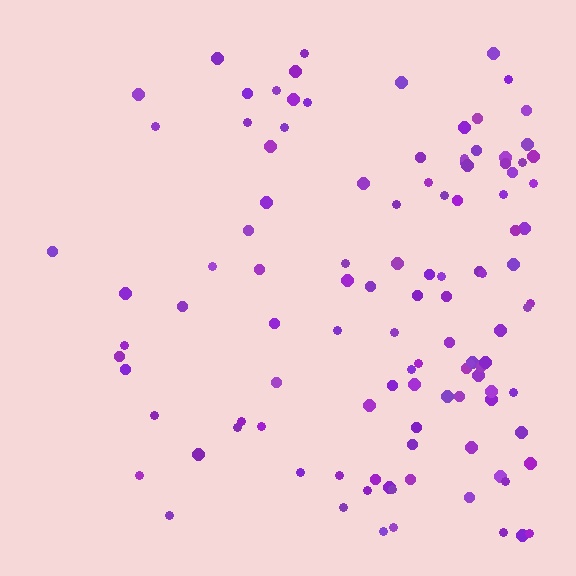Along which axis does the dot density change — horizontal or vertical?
Horizontal.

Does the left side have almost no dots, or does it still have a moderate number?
Still a moderate number, just noticeably fewer than the right.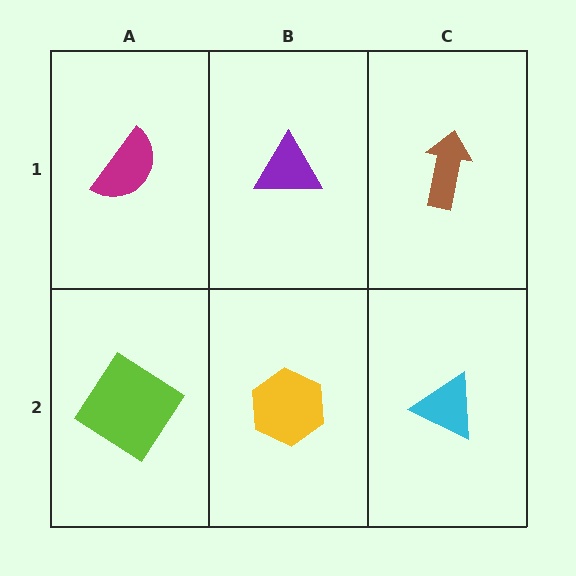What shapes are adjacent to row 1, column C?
A cyan triangle (row 2, column C), a purple triangle (row 1, column B).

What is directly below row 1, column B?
A yellow hexagon.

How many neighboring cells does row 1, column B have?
3.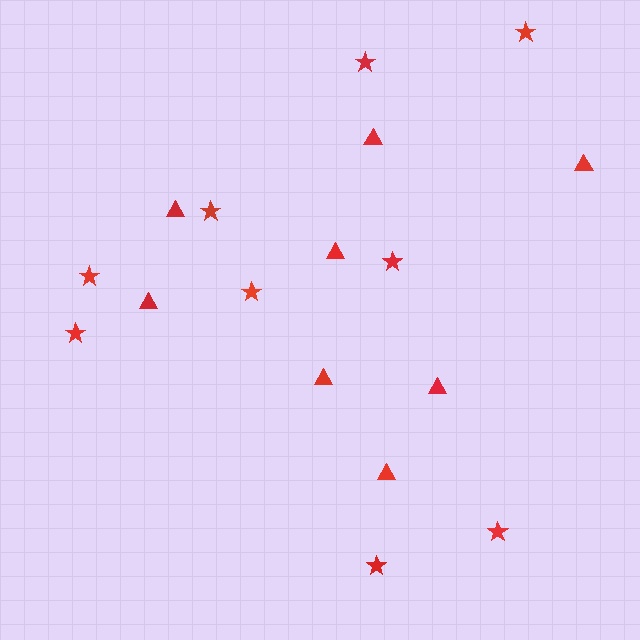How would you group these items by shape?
There are 2 groups: one group of triangles (8) and one group of stars (9).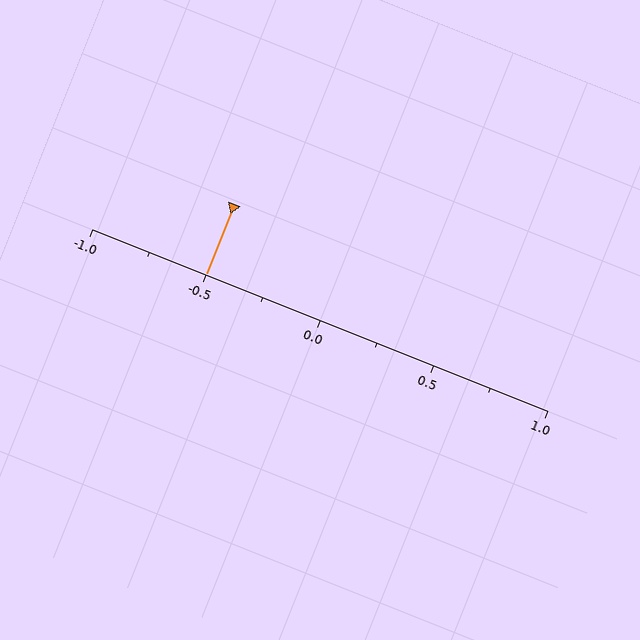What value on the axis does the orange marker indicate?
The marker indicates approximately -0.5.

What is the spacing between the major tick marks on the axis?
The major ticks are spaced 0.5 apart.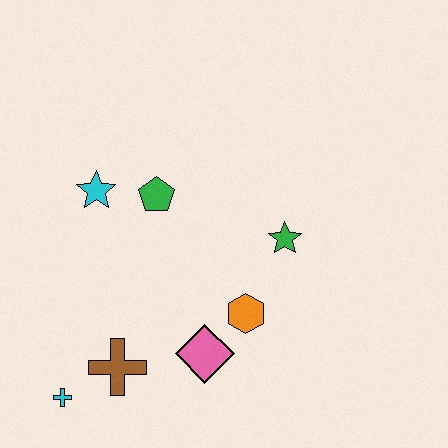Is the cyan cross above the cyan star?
No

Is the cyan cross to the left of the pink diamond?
Yes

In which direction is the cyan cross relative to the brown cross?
The cyan cross is to the left of the brown cross.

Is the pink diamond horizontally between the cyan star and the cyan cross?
No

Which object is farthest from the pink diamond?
The cyan star is farthest from the pink diamond.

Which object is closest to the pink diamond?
The orange hexagon is closest to the pink diamond.